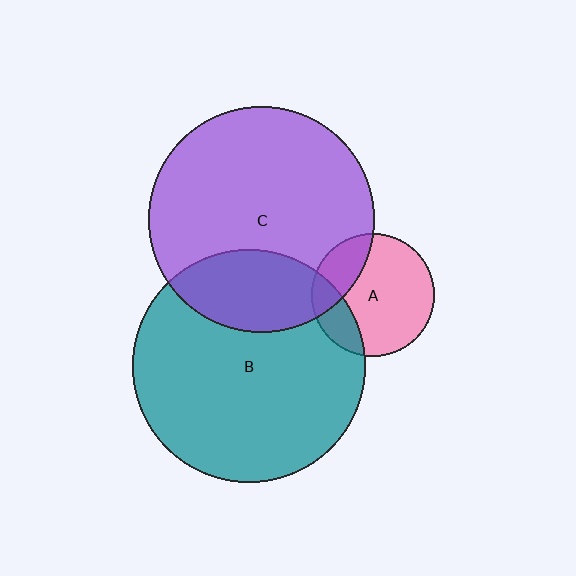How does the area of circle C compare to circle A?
Approximately 3.4 times.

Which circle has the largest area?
Circle B (teal).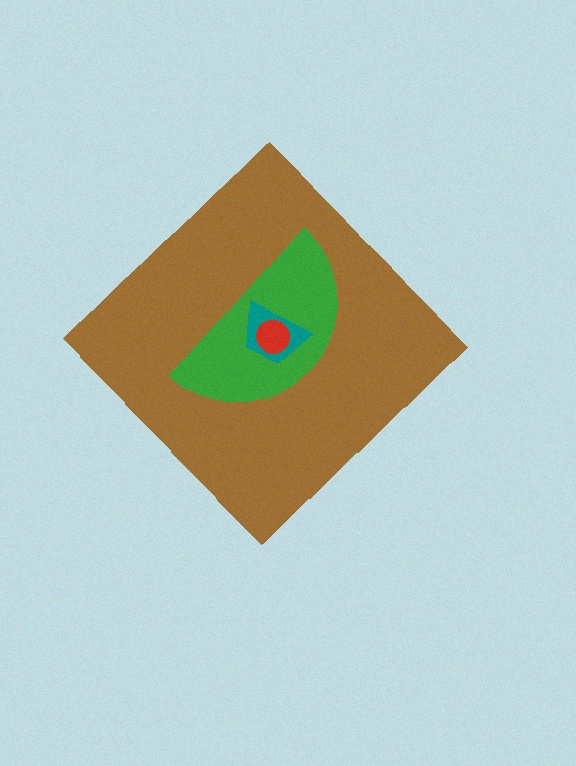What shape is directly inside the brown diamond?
The green semicircle.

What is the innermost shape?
The red circle.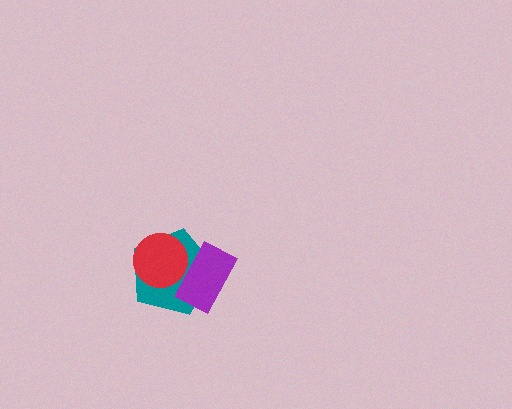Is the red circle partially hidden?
No, no other shape covers it.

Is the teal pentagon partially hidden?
Yes, it is partially covered by another shape.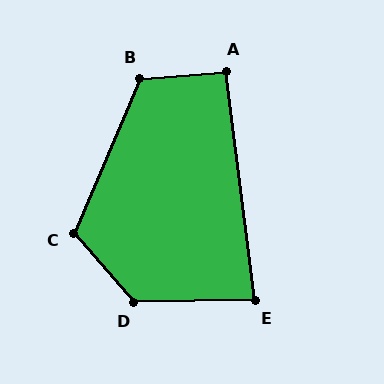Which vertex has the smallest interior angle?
E, at approximately 84 degrees.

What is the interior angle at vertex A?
Approximately 93 degrees (approximately right).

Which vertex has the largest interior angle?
D, at approximately 129 degrees.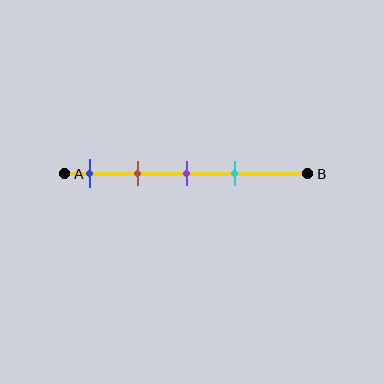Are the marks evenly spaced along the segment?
Yes, the marks are approximately evenly spaced.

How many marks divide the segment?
There are 4 marks dividing the segment.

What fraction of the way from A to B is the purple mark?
The purple mark is approximately 50% (0.5) of the way from A to B.